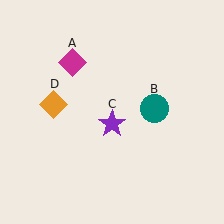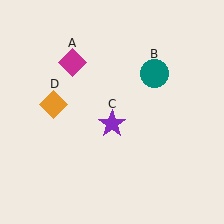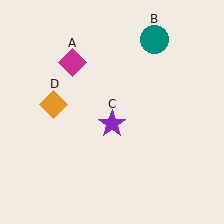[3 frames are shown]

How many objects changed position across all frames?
1 object changed position: teal circle (object B).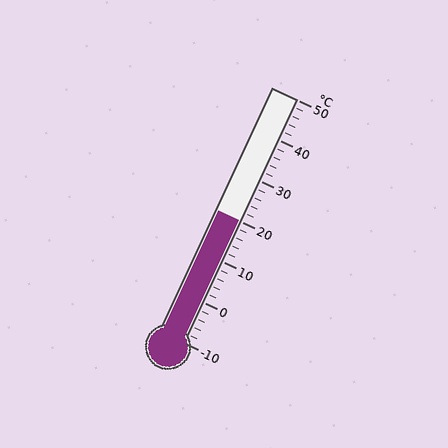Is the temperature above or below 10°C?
The temperature is above 10°C.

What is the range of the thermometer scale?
The thermometer scale ranges from -10°C to 50°C.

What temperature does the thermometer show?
The thermometer shows approximately 20°C.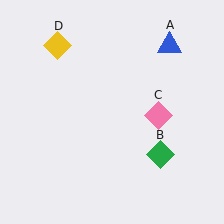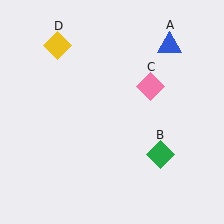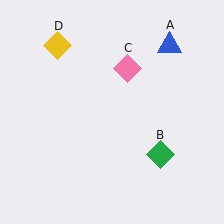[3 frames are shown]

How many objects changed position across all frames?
1 object changed position: pink diamond (object C).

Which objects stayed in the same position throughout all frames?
Blue triangle (object A) and green diamond (object B) and yellow diamond (object D) remained stationary.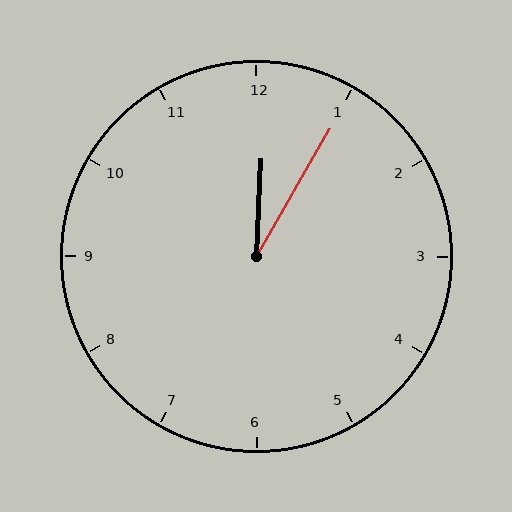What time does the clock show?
12:05.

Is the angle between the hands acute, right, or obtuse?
It is acute.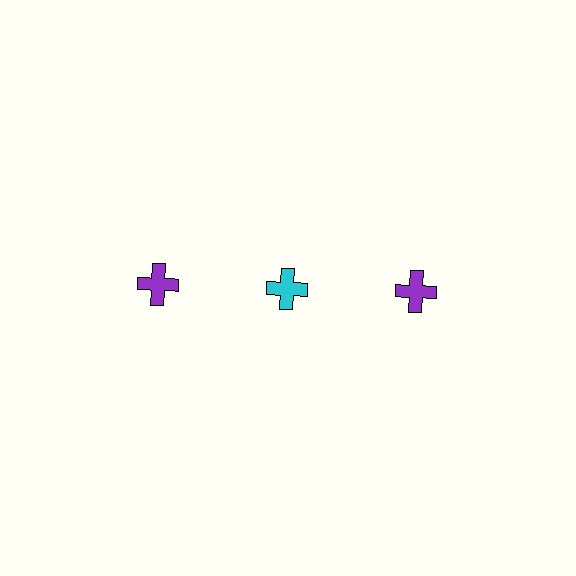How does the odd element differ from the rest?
It has a different color: cyan instead of purple.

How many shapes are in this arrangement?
There are 3 shapes arranged in a grid pattern.